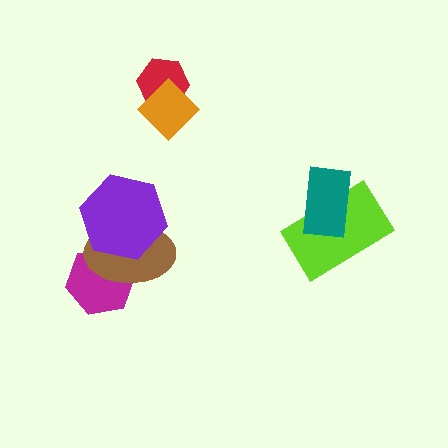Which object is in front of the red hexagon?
The orange diamond is in front of the red hexagon.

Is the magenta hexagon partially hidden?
Yes, it is partially covered by another shape.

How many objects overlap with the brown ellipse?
2 objects overlap with the brown ellipse.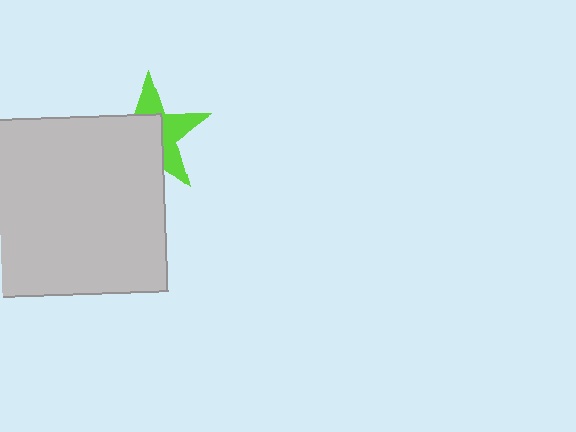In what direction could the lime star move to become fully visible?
The lime star could move toward the upper-right. That would shift it out from behind the light gray square entirely.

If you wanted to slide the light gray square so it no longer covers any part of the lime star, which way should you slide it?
Slide it toward the lower-left — that is the most direct way to separate the two shapes.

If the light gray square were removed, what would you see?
You would see the complete lime star.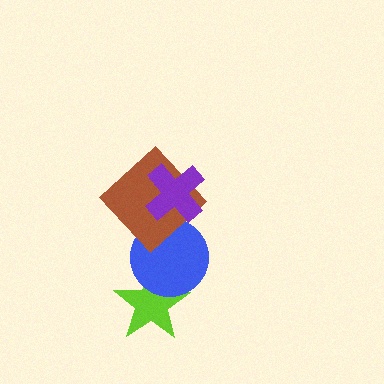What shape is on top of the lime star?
The blue circle is on top of the lime star.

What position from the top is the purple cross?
The purple cross is 1st from the top.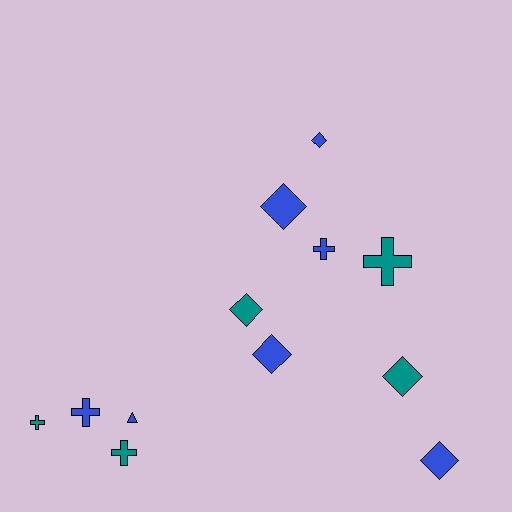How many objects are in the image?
There are 12 objects.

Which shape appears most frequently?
Diamond, with 6 objects.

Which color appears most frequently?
Blue, with 7 objects.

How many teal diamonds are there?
There are 2 teal diamonds.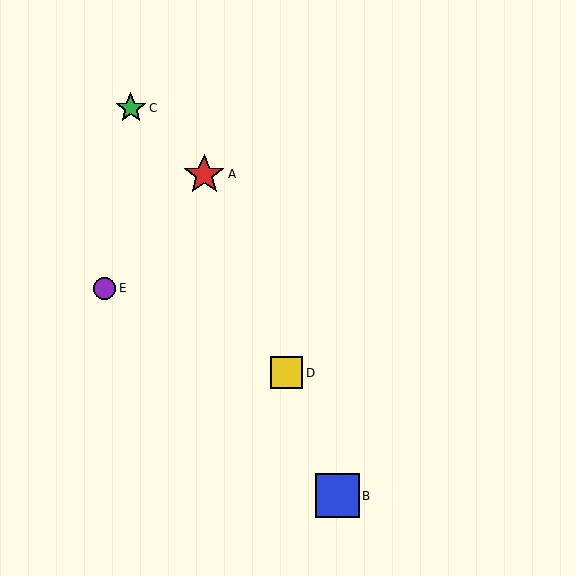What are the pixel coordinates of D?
Object D is at (286, 373).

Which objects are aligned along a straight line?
Objects A, B, D are aligned along a straight line.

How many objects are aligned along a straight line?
3 objects (A, B, D) are aligned along a straight line.